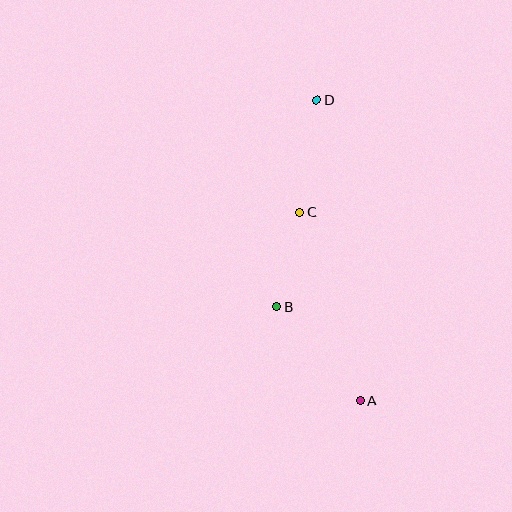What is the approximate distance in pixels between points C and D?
The distance between C and D is approximately 113 pixels.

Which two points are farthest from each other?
Points A and D are farthest from each other.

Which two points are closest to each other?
Points B and C are closest to each other.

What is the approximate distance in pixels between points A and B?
The distance between A and B is approximately 125 pixels.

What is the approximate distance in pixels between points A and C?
The distance between A and C is approximately 198 pixels.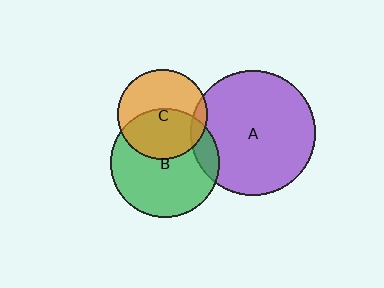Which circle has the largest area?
Circle A (purple).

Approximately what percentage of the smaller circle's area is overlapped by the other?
Approximately 50%.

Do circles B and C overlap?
Yes.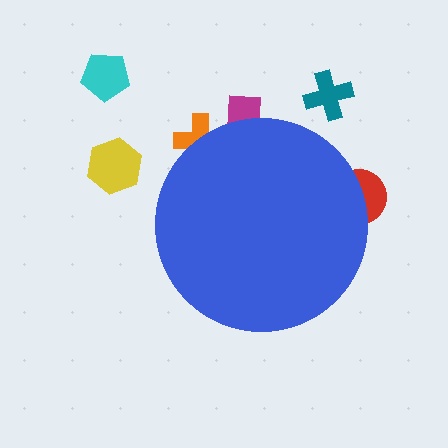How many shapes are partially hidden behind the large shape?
3 shapes are partially hidden.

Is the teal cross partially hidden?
No, the teal cross is fully visible.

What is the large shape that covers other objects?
A blue circle.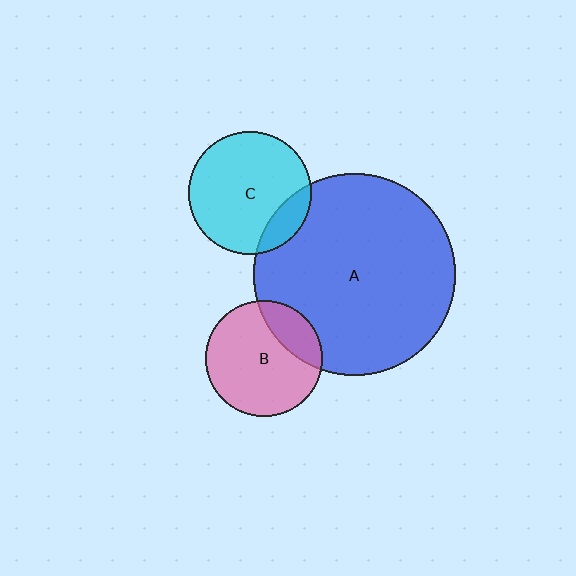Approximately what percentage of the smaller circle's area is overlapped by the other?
Approximately 20%.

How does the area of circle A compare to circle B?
Approximately 3.0 times.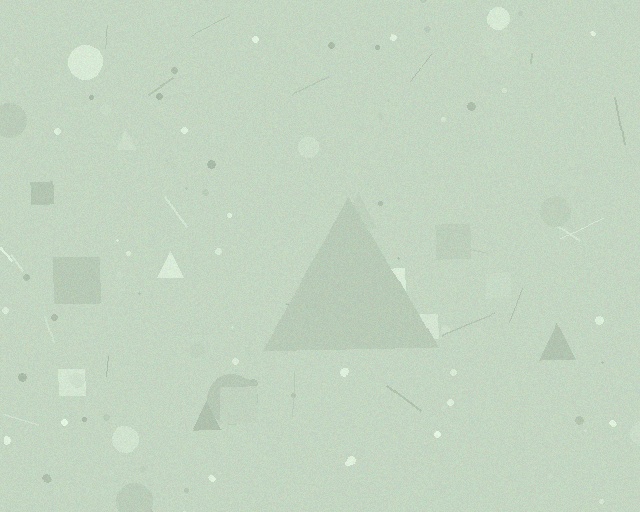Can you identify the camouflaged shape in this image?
The camouflaged shape is a triangle.